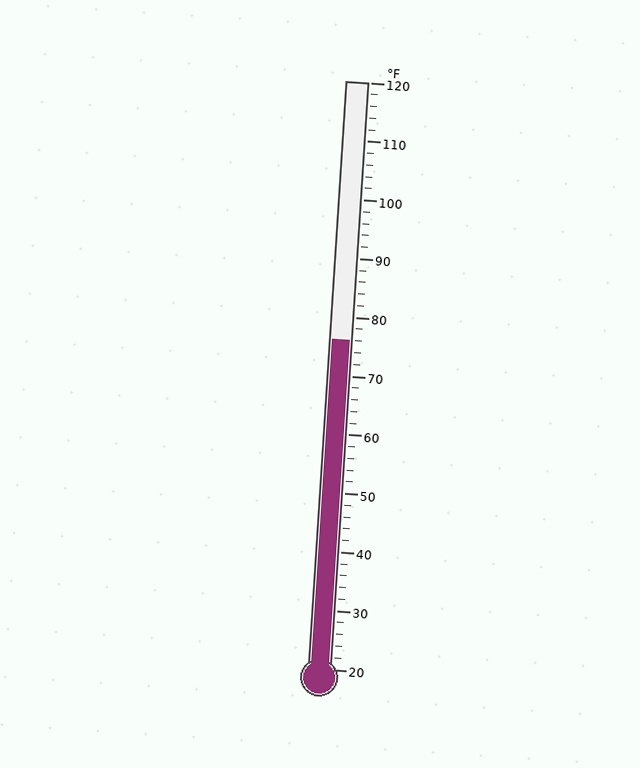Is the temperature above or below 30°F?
The temperature is above 30°F.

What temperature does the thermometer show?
The thermometer shows approximately 76°F.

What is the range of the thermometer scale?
The thermometer scale ranges from 20°F to 120°F.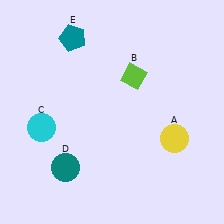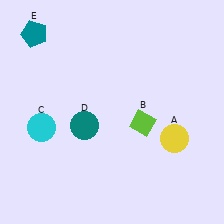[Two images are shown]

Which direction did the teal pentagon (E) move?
The teal pentagon (E) moved left.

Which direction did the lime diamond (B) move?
The lime diamond (B) moved down.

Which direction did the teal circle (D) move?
The teal circle (D) moved up.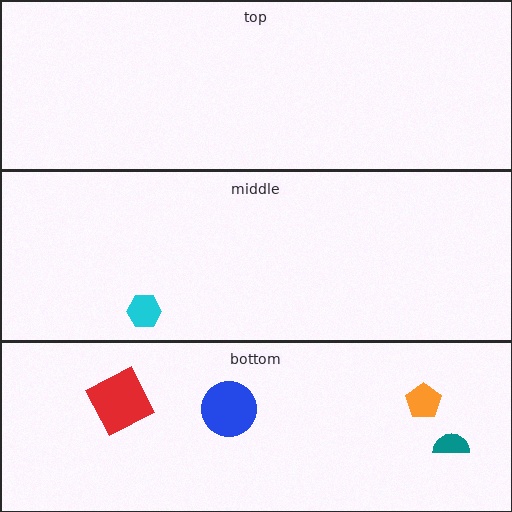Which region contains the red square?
The bottom region.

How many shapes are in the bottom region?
4.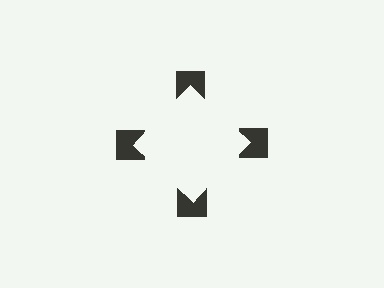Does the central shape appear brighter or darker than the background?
It typically appears slightly brighter than the background, even though no actual brightness change is drawn.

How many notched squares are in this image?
There are 4 — one at each vertex of the illusory square.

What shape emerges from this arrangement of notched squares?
An illusory square — its edges are inferred from the aligned wedge cuts in the notched squares, not physically drawn.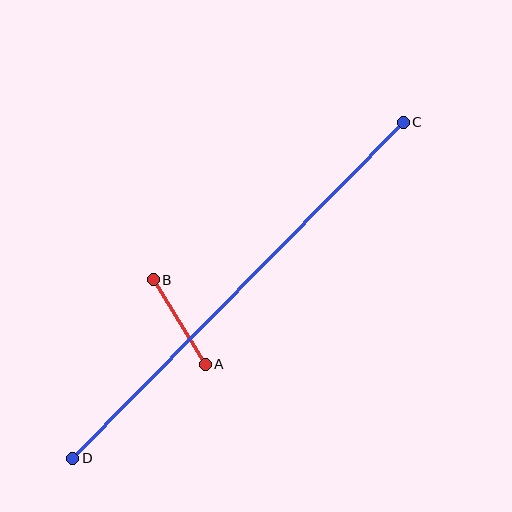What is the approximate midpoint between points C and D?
The midpoint is at approximately (238, 290) pixels.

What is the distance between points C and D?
The distance is approximately 471 pixels.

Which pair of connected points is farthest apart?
Points C and D are farthest apart.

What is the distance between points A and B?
The distance is approximately 99 pixels.